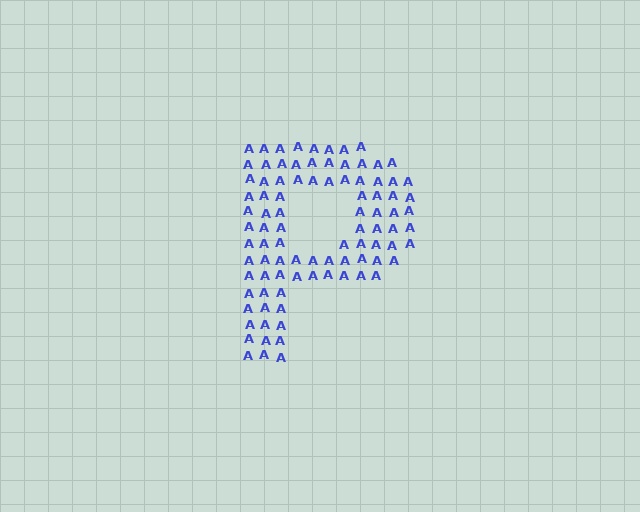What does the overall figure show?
The overall figure shows the letter P.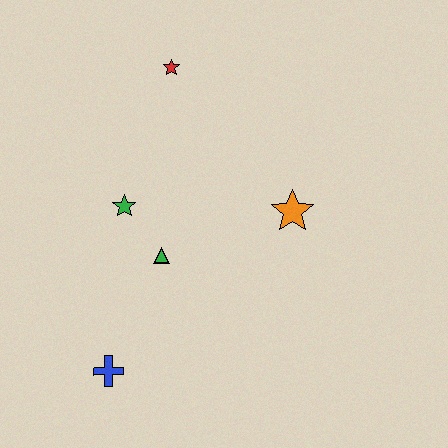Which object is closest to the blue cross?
The green triangle is closest to the blue cross.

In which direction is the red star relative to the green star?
The red star is above the green star.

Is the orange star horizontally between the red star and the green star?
No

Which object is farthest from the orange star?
The blue cross is farthest from the orange star.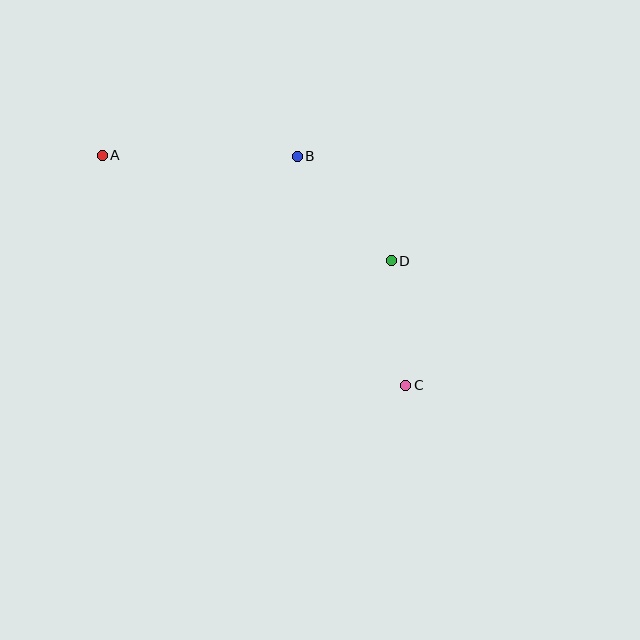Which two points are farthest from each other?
Points A and C are farthest from each other.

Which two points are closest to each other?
Points C and D are closest to each other.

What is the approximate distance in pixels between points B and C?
The distance between B and C is approximately 254 pixels.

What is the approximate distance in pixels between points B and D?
The distance between B and D is approximately 141 pixels.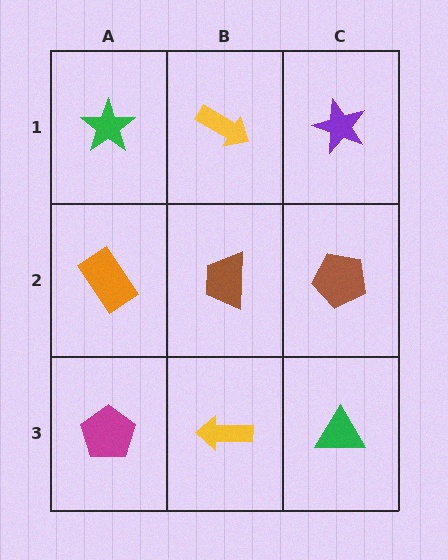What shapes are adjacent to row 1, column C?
A brown pentagon (row 2, column C), a yellow arrow (row 1, column B).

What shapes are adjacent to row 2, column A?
A green star (row 1, column A), a magenta pentagon (row 3, column A), a brown trapezoid (row 2, column B).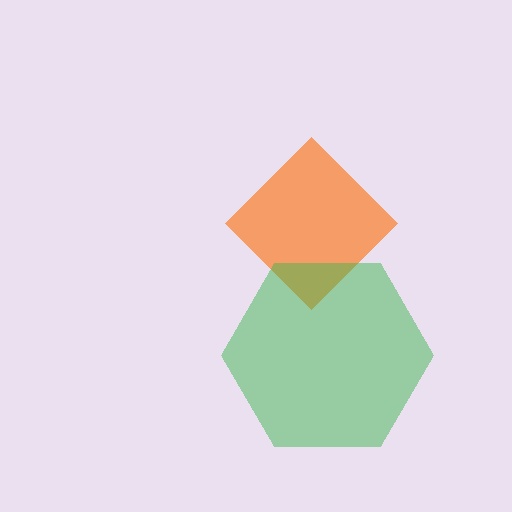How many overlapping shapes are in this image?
There are 2 overlapping shapes in the image.